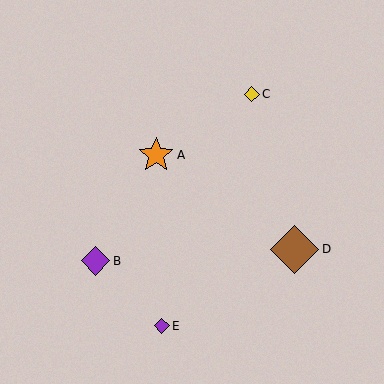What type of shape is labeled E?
Shape E is a purple diamond.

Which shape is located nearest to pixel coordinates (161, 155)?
The orange star (labeled A) at (156, 155) is nearest to that location.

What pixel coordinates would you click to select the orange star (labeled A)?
Click at (156, 155) to select the orange star A.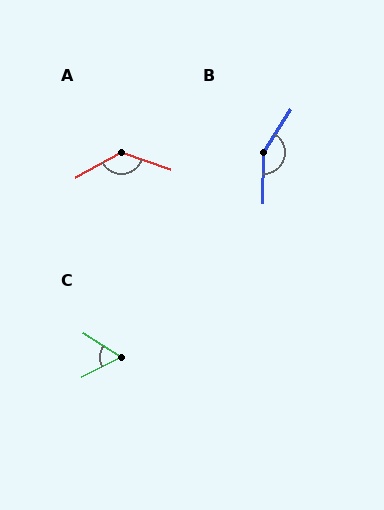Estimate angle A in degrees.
Approximately 132 degrees.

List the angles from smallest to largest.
C (59°), A (132°), B (148°).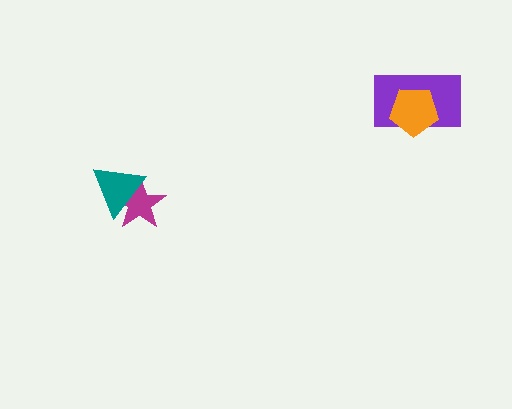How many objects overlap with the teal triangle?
1 object overlaps with the teal triangle.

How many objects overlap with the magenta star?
1 object overlaps with the magenta star.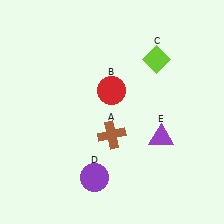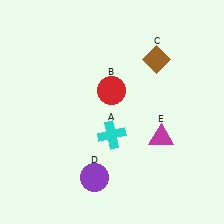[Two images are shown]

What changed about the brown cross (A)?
In Image 1, A is brown. In Image 2, it changed to cyan.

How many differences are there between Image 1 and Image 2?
There are 3 differences between the two images.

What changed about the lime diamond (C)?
In Image 1, C is lime. In Image 2, it changed to brown.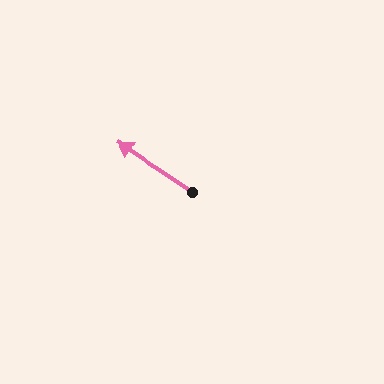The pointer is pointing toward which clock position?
Roughly 10 o'clock.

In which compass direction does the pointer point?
Northwest.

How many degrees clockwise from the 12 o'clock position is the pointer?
Approximately 303 degrees.